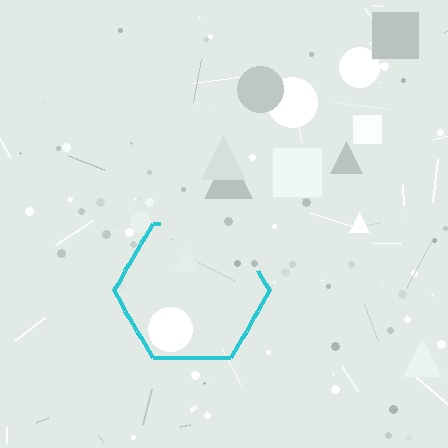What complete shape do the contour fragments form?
The contour fragments form a hexagon.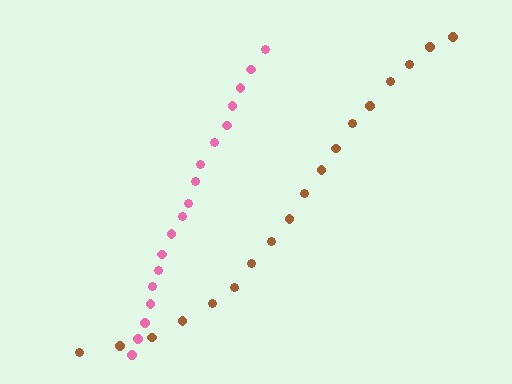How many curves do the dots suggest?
There are 2 distinct paths.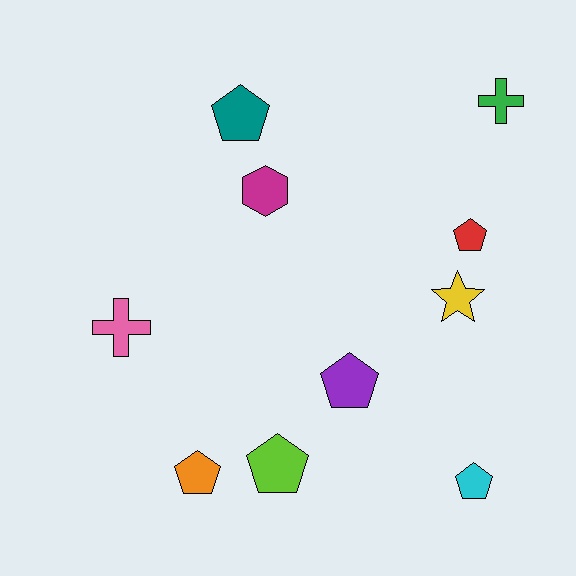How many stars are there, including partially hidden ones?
There is 1 star.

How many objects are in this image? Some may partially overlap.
There are 10 objects.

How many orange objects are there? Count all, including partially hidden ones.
There is 1 orange object.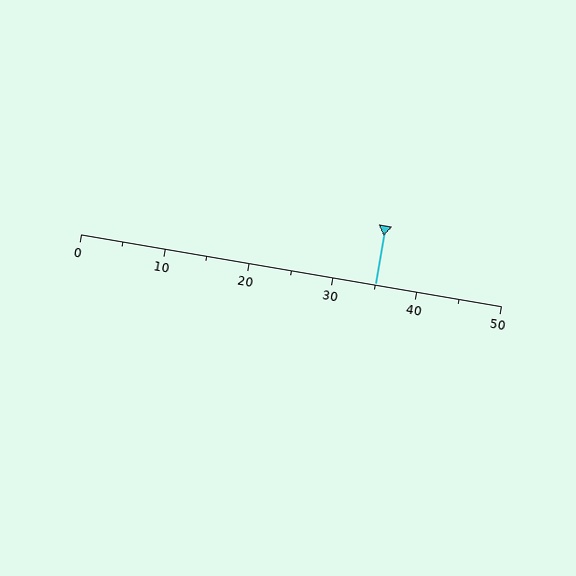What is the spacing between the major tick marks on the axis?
The major ticks are spaced 10 apart.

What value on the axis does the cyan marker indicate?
The marker indicates approximately 35.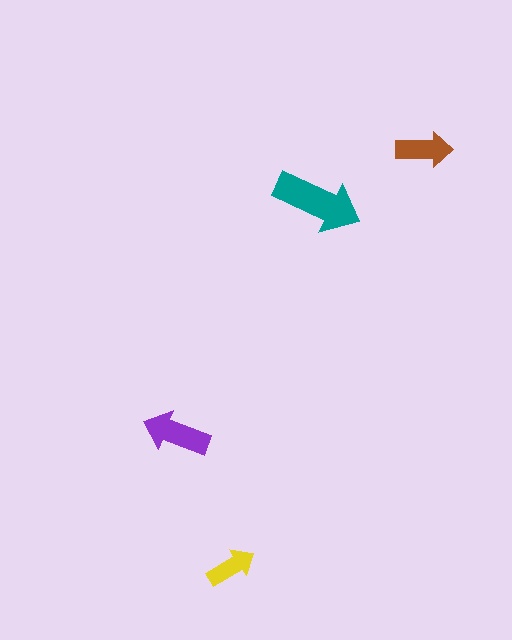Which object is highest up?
The brown arrow is topmost.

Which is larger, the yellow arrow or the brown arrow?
The brown one.